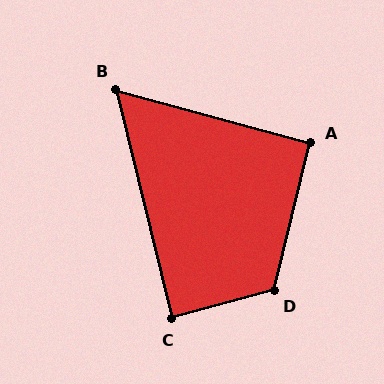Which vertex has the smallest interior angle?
B, at approximately 61 degrees.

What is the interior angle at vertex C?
Approximately 88 degrees (approximately right).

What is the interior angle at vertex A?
Approximately 92 degrees (approximately right).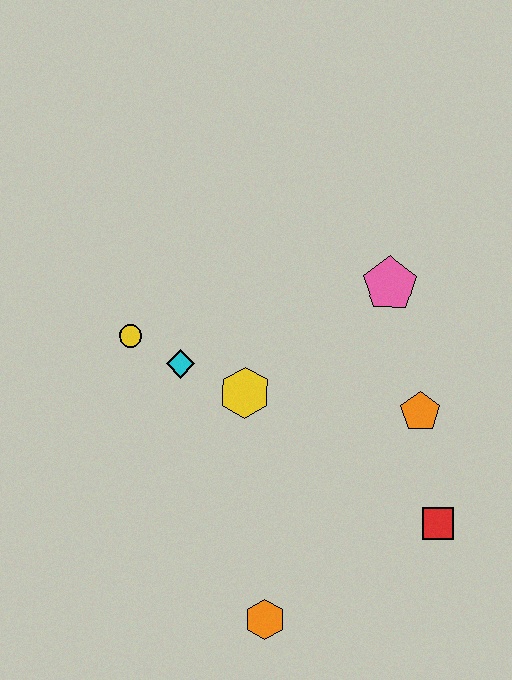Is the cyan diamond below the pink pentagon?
Yes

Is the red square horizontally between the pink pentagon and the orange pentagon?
No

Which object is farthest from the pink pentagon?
The orange hexagon is farthest from the pink pentagon.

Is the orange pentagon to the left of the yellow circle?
No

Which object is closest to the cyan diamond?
The yellow circle is closest to the cyan diamond.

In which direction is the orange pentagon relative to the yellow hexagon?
The orange pentagon is to the right of the yellow hexagon.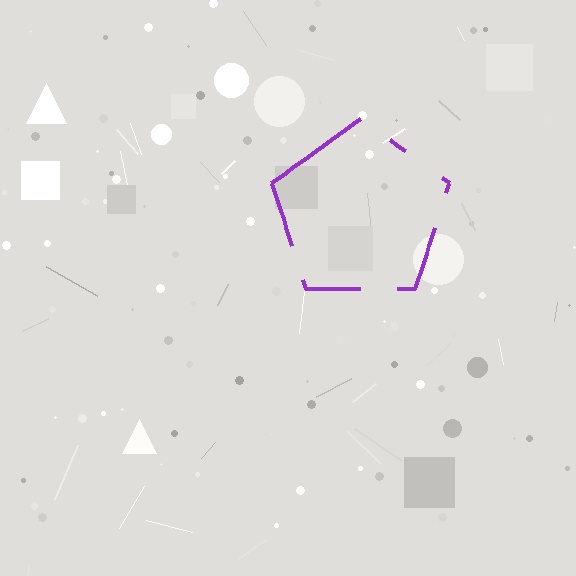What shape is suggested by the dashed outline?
The dashed outline suggests a pentagon.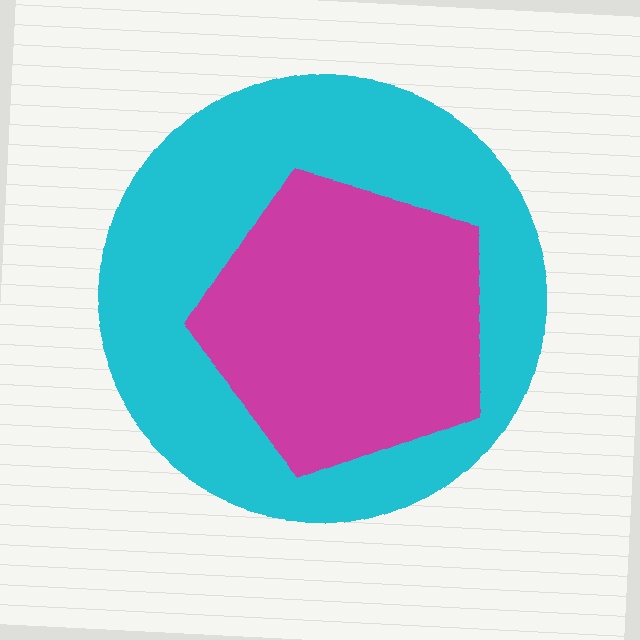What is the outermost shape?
The cyan circle.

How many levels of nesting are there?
2.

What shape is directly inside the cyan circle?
The magenta pentagon.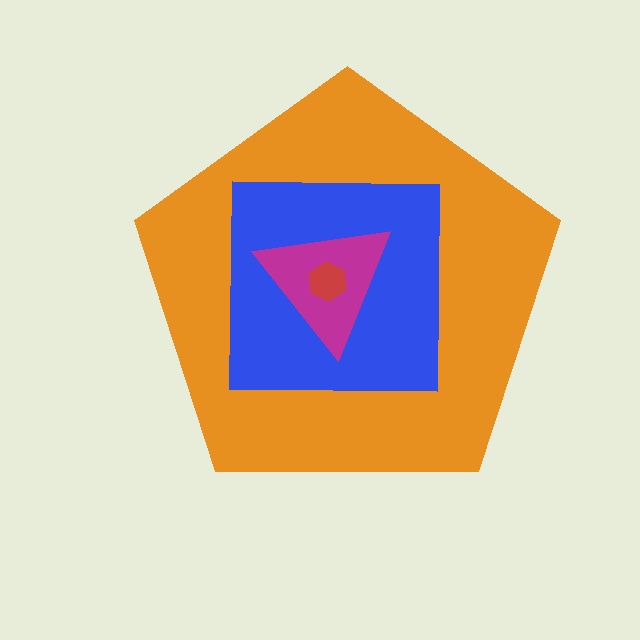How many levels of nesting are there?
4.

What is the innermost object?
The red hexagon.